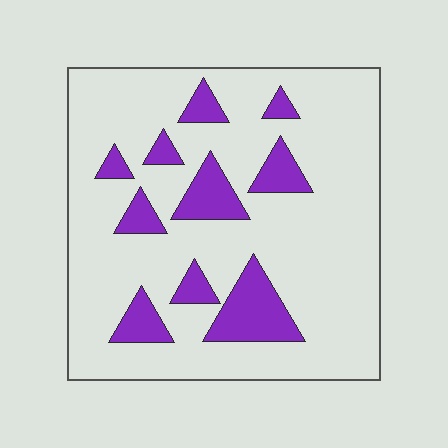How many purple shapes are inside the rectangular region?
10.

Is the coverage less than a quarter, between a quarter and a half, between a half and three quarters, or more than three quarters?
Less than a quarter.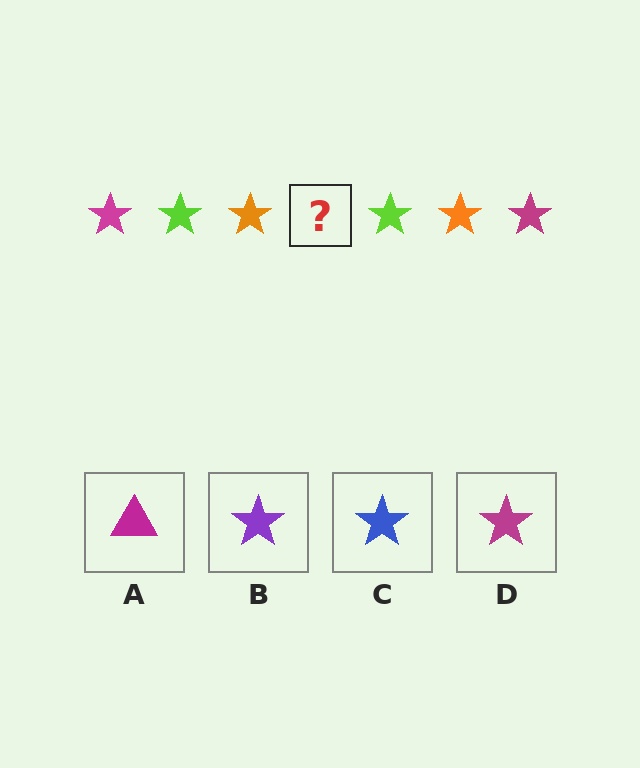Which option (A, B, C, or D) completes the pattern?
D.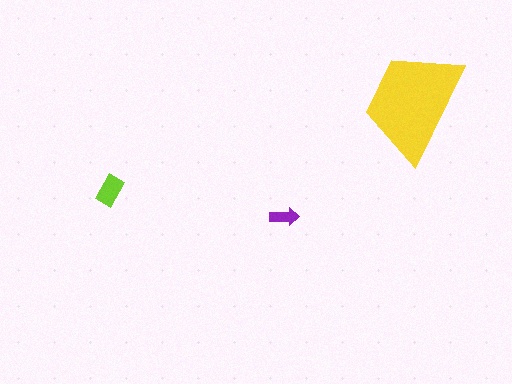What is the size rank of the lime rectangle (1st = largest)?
2nd.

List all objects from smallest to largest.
The purple arrow, the lime rectangle, the yellow trapezoid.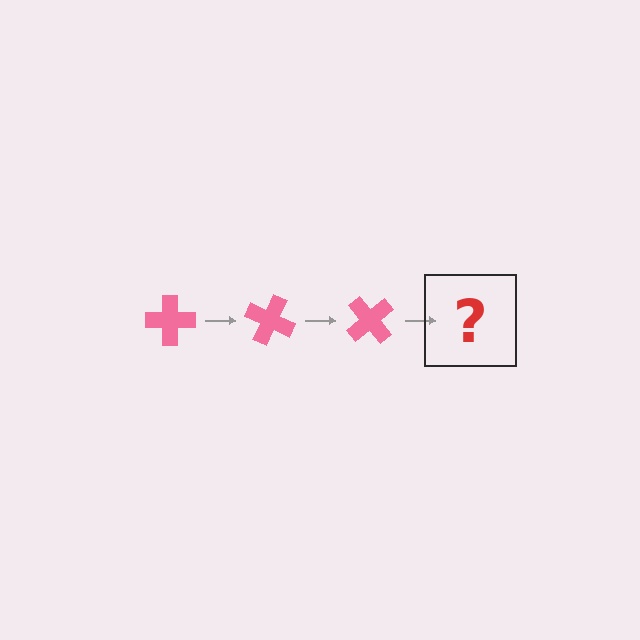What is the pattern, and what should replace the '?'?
The pattern is that the cross rotates 25 degrees each step. The '?' should be a pink cross rotated 75 degrees.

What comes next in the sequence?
The next element should be a pink cross rotated 75 degrees.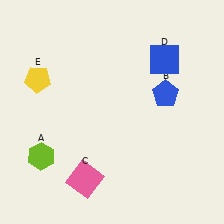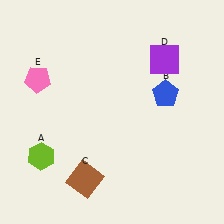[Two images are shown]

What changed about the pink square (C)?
In Image 1, C is pink. In Image 2, it changed to brown.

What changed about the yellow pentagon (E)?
In Image 1, E is yellow. In Image 2, it changed to pink.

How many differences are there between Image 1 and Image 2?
There are 3 differences between the two images.